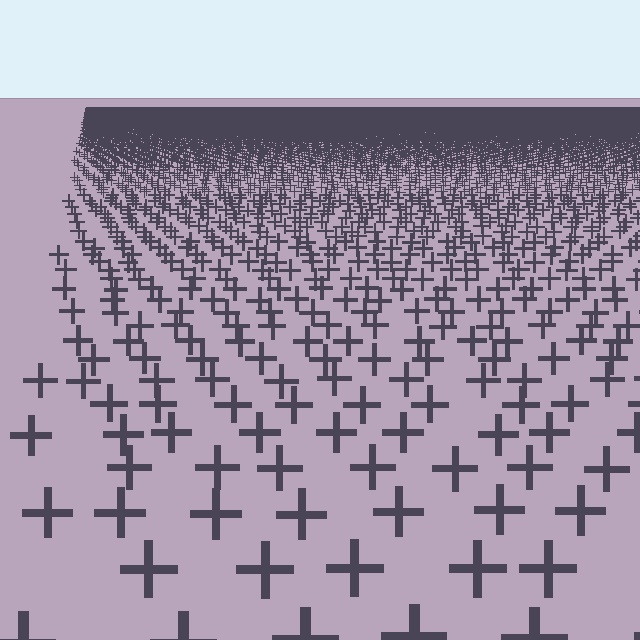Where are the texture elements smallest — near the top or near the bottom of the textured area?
Near the top.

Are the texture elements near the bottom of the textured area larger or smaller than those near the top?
Larger. Near the bottom, elements are closer to the viewer and appear at a bigger on-screen size.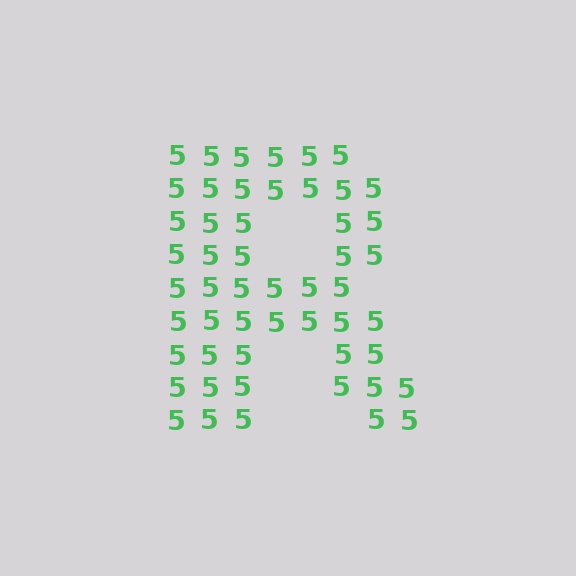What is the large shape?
The large shape is the letter R.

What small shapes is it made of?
It is made of small digit 5's.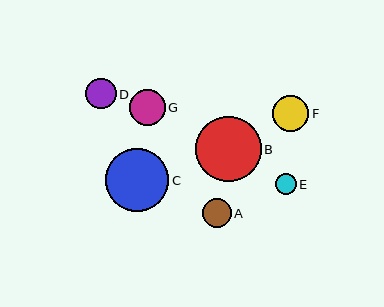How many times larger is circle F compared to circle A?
Circle F is approximately 1.3 times the size of circle A.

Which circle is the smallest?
Circle E is the smallest with a size of approximately 21 pixels.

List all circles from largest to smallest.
From largest to smallest: B, C, F, G, D, A, E.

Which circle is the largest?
Circle B is the largest with a size of approximately 65 pixels.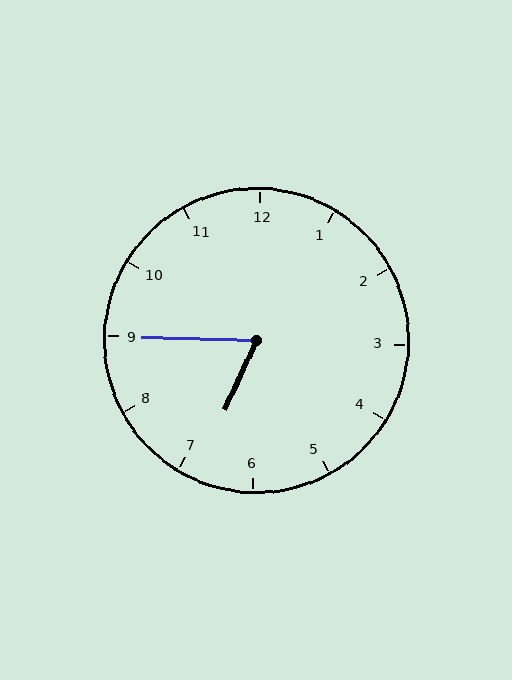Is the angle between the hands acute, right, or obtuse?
It is acute.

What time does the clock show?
6:45.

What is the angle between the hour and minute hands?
Approximately 68 degrees.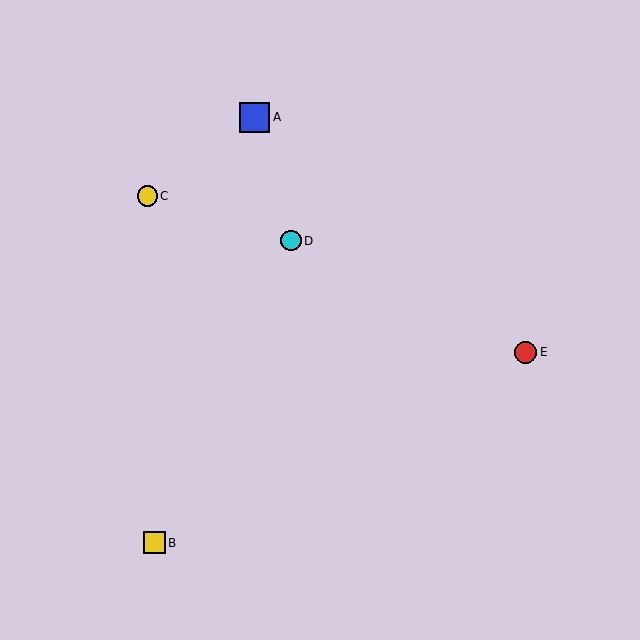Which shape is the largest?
The blue square (labeled A) is the largest.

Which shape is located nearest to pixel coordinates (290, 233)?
The cyan circle (labeled D) at (291, 241) is nearest to that location.